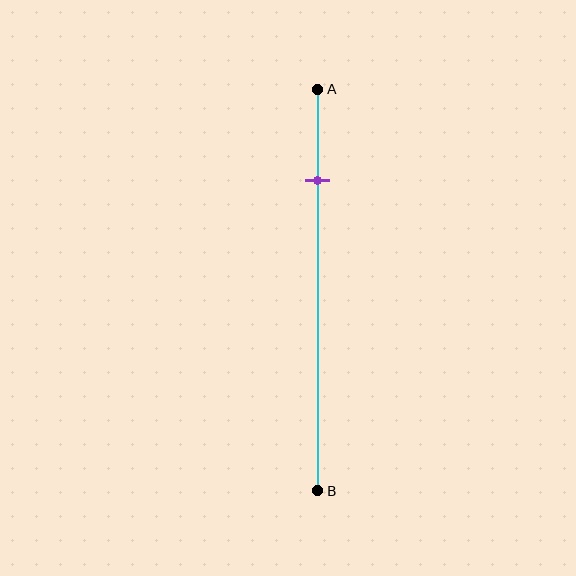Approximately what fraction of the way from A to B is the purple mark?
The purple mark is approximately 25% of the way from A to B.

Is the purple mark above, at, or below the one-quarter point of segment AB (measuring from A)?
The purple mark is approximately at the one-quarter point of segment AB.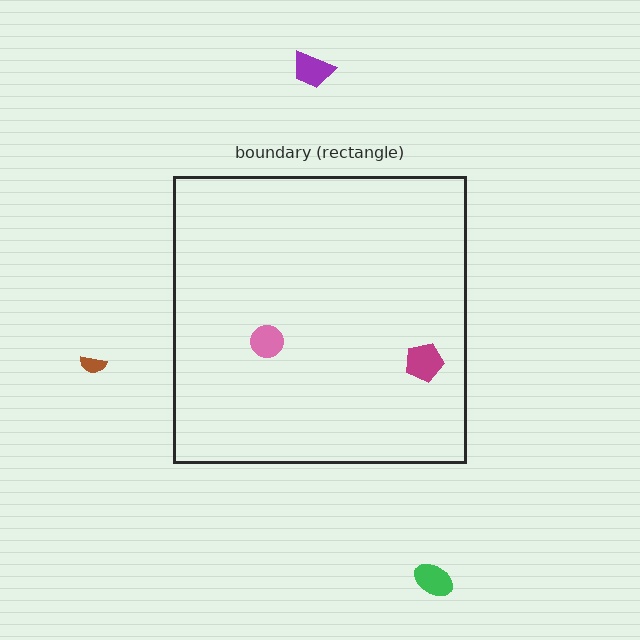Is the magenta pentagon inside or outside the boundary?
Inside.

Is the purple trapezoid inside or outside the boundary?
Outside.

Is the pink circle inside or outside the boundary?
Inside.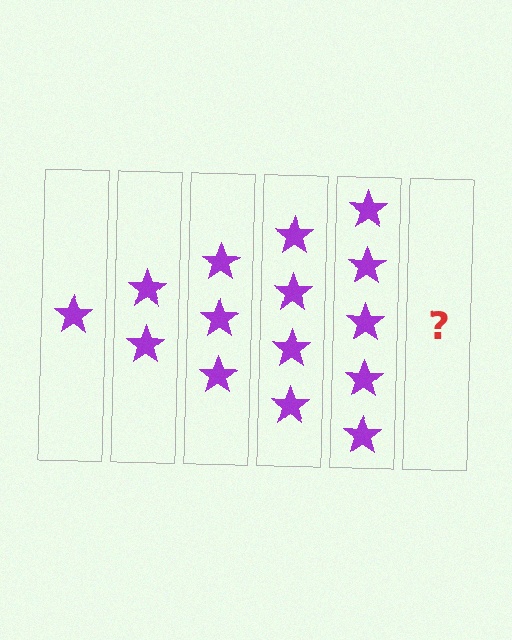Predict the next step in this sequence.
The next step is 6 stars.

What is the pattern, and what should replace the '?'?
The pattern is that each step adds one more star. The '?' should be 6 stars.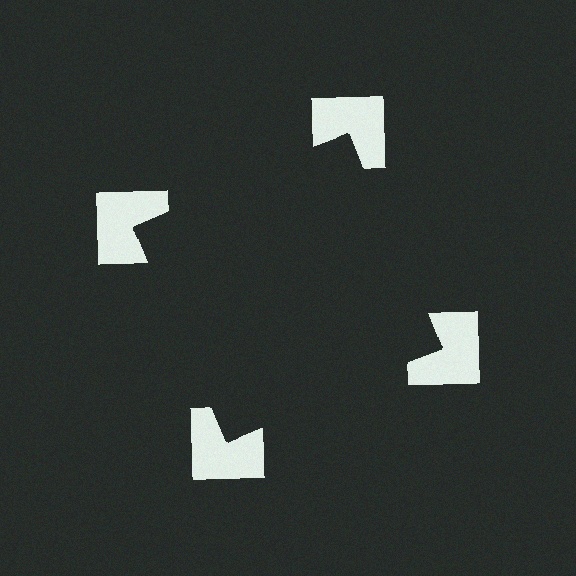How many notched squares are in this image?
There are 4 — one at each vertex of the illusory square.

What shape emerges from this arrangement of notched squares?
An illusory square — its edges are inferred from the aligned wedge cuts in the notched squares, not physically drawn.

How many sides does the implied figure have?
4 sides.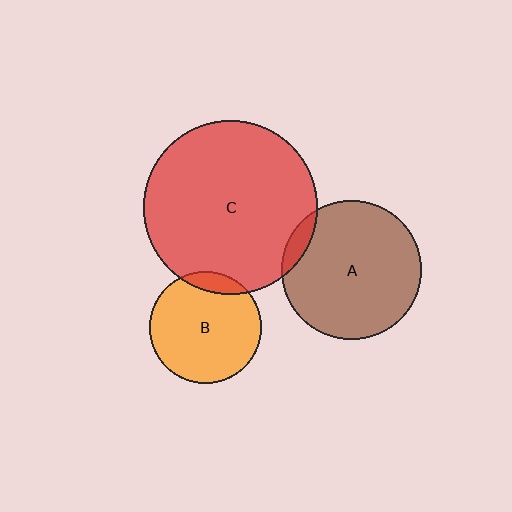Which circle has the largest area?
Circle C (red).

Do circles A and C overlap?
Yes.